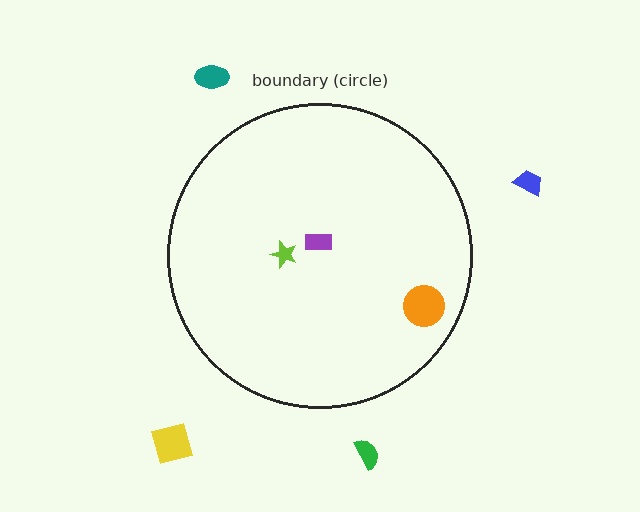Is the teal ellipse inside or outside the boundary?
Outside.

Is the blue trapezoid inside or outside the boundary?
Outside.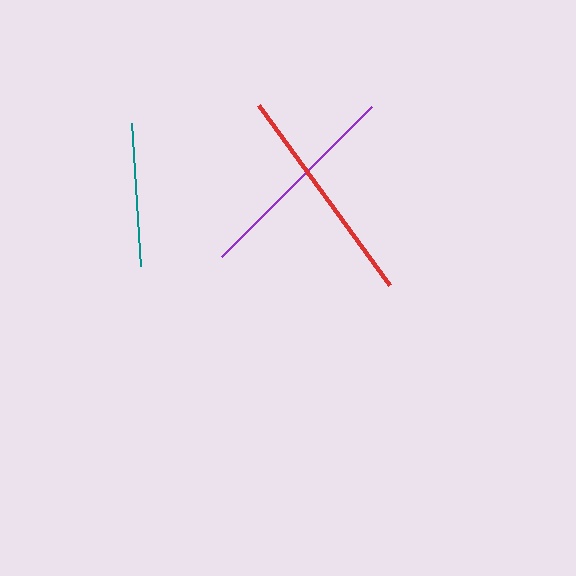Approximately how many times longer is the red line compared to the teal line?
The red line is approximately 1.6 times the length of the teal line.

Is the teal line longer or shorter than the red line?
The red line is longer than the teal line.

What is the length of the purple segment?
The purple segment is approximately 212 pixels long.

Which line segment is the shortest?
The teal line is the shortest at approximately 143 pixels.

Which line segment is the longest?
The red line is the longest at approximately 222 pixels.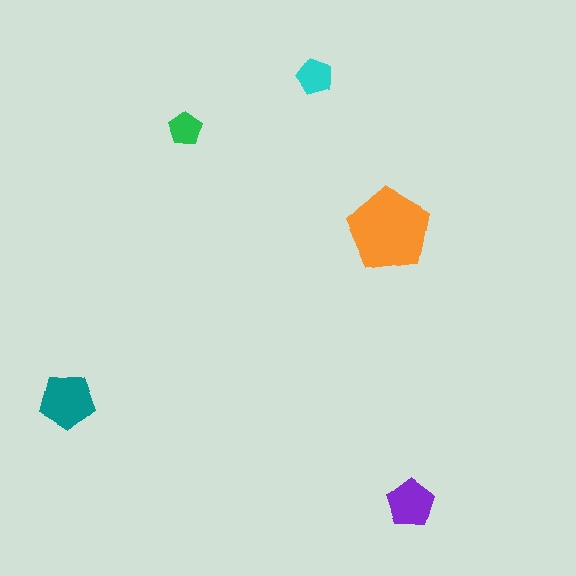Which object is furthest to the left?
The teal pentagon is leftmost.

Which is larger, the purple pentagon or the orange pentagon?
The orange one.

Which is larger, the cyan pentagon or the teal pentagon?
The teal one.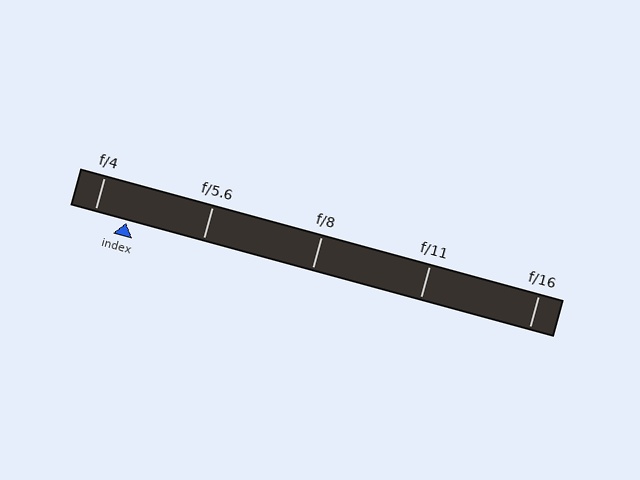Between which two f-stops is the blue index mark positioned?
The index mark is between f/4 and f/5.6.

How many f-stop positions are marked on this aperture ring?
There are 5 f-stop positions marked.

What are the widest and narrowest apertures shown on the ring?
The widest aperture shown is f/4 and the narrowest is f/16.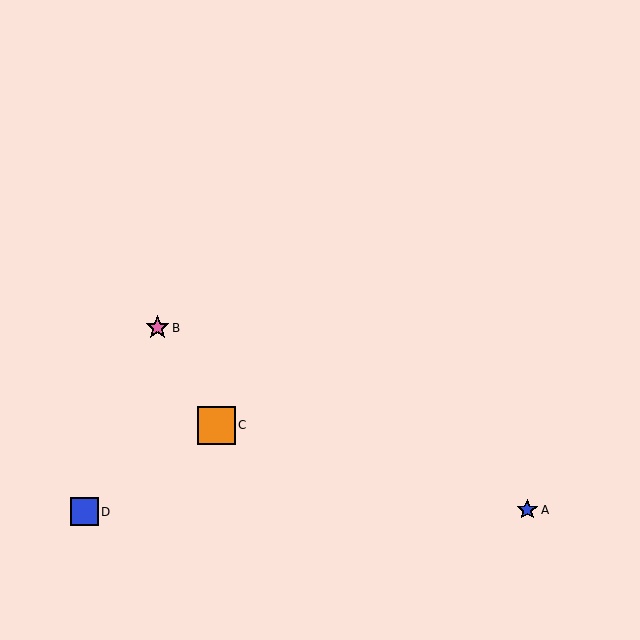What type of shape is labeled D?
Shape D is a blue square.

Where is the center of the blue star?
The center of the blue star is at (527, 510).